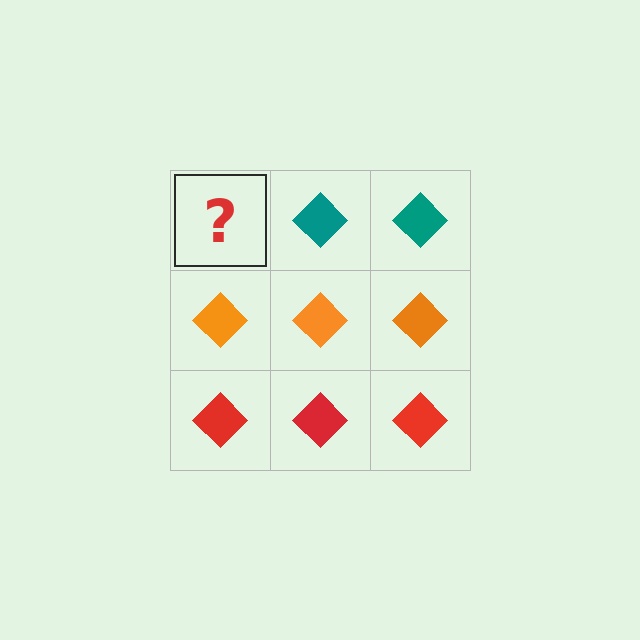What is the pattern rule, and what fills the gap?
The rule is that each row has a consistent color. The gap should be filled with a teal diamond.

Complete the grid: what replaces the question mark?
The question mark should be replaced with a teal diamond.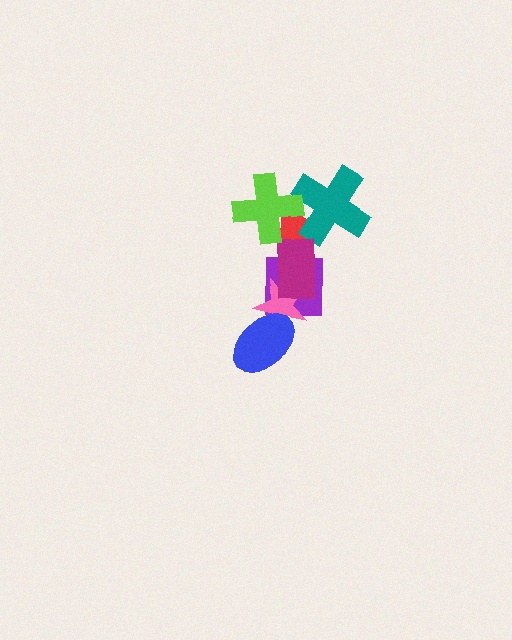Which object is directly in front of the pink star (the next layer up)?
The magenta rectangle is directly in front of the pink star.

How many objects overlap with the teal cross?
2 objects overlap with the teal cross.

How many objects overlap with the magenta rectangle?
3 objects overlap with the magenta rectangle.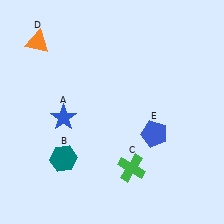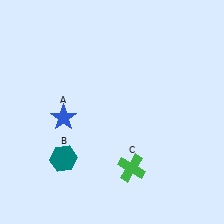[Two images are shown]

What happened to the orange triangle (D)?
The orange triangle (D) was removed in Image 2. It was in the top-left area of Image 1.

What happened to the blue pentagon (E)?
The blue pentagon (E) was removed in Image 2. It was in the bottom-right area of Image 1.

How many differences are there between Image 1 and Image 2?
There are 2 differences between the two images.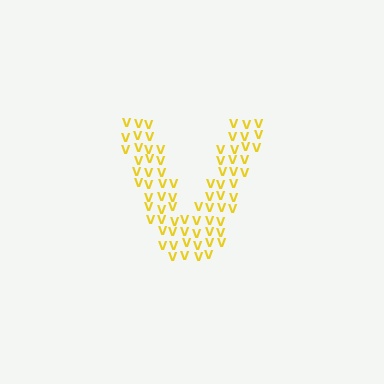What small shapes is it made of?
It is made of small letter V's.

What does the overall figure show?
The overall figure shows the letter V.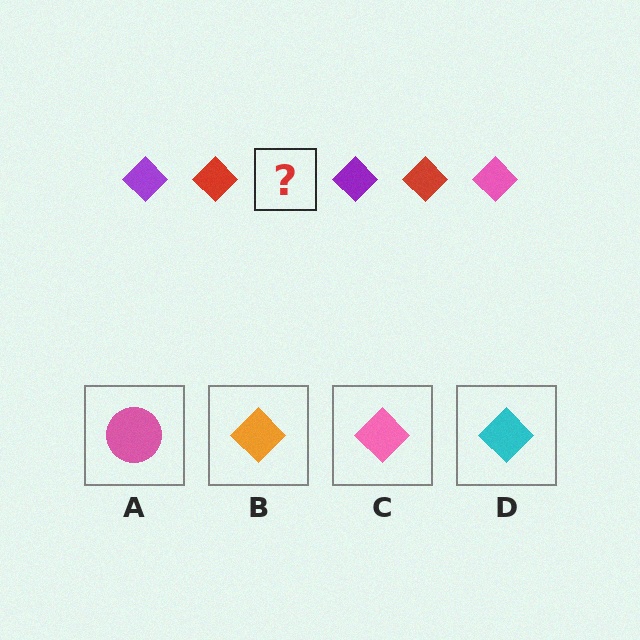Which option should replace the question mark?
Option C.